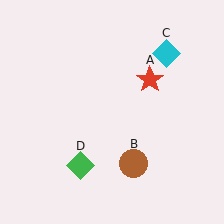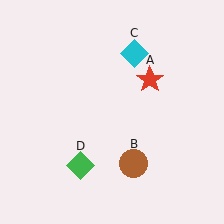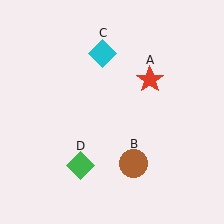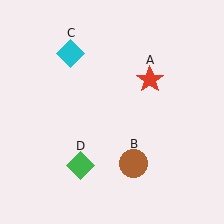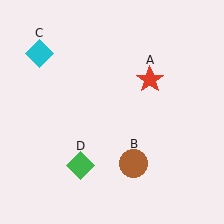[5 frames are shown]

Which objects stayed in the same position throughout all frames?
Red star (object A) and brown circle (object B) and green diamond (object D) remained stationary.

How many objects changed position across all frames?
1 object changed position: cyan diamond (object C).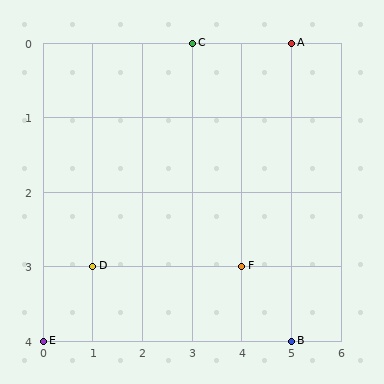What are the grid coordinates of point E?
Point E is at grid coordinates (0, 4).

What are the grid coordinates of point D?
Point D is at grid coordinates (1, 3).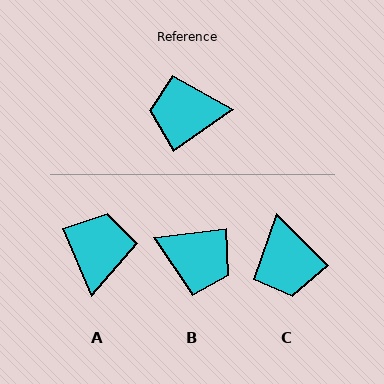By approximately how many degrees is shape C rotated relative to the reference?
Approximately 100 degrees counter-clockwise.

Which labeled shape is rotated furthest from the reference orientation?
B, about 153 degrees away.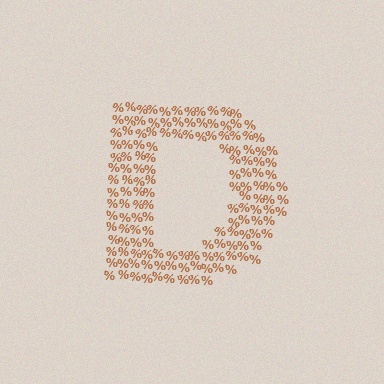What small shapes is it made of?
It is made of small percent signs.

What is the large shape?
The large shape is the letter D.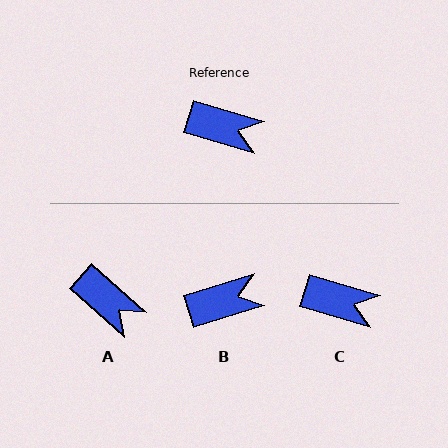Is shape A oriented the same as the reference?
No, it is off by about 25 degrees.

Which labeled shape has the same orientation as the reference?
C.